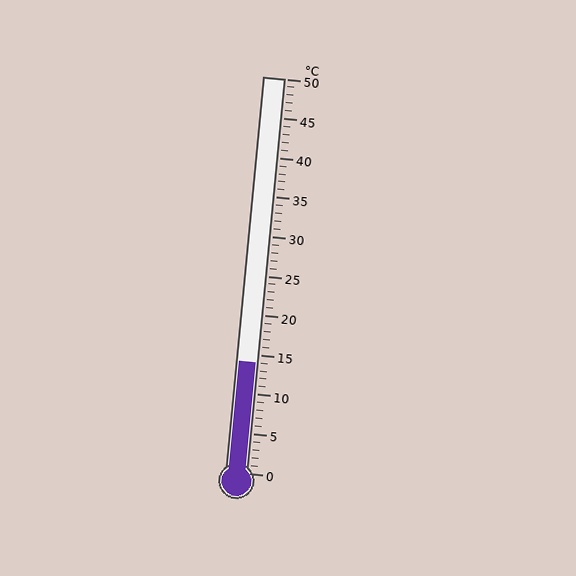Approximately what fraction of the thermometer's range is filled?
The thermometer is filled to approximately 30% of its range.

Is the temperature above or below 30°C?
The temperature is below 30°C.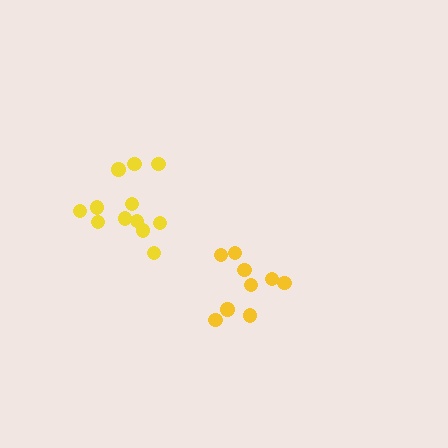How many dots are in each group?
Group 1: 12 dots, Group 2: 9 dots (21 total).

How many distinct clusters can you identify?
There are 2 distinct clusters.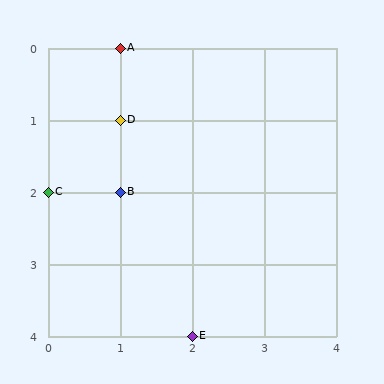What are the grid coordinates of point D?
Point D is at grid coordinates (1, 1).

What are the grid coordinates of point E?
Point E is at grid coordinates (2, 4).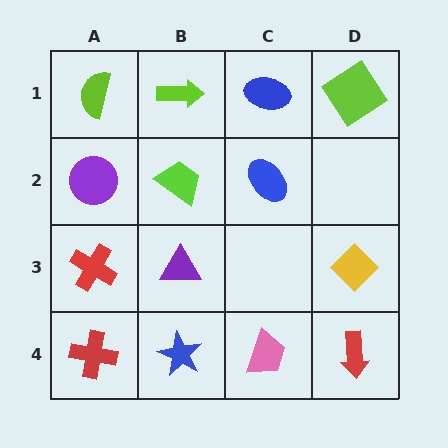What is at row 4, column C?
A pink trapezoid.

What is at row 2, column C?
A blue ellipse.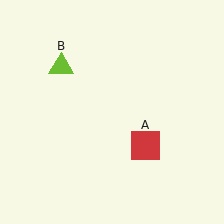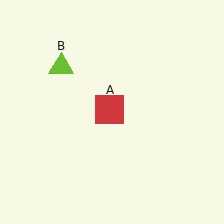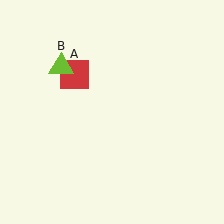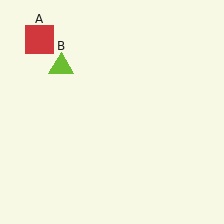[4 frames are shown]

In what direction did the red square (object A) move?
The red square (object A) moved up and to the left.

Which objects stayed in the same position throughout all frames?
Lime triangle (object B) remained stationary.